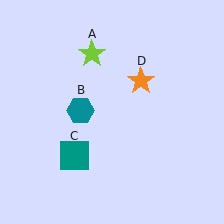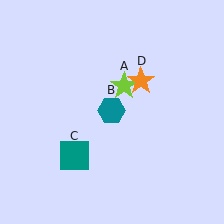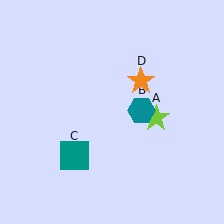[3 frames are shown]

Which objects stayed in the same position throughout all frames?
Teal square (object C) and orange star (object D) remained stationary.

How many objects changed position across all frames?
2 objects changed position: lime star (object A), teal hexagon (object B).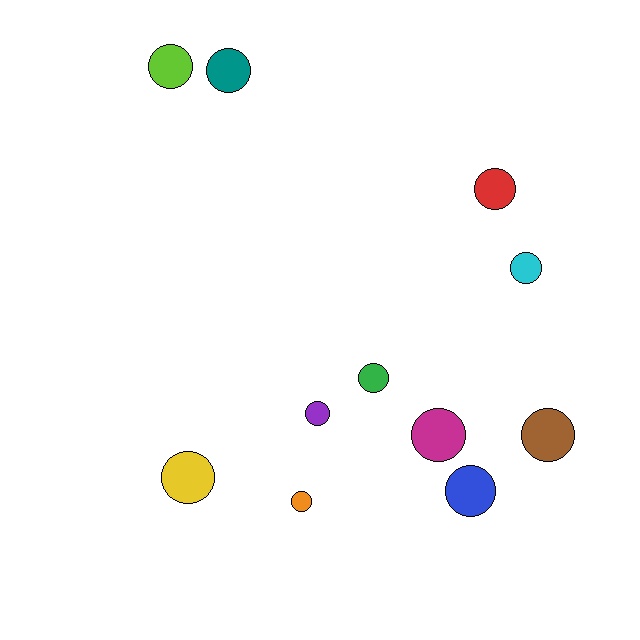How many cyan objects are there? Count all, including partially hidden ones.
There is 1 cyan object.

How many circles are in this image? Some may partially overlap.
There are 11 circles.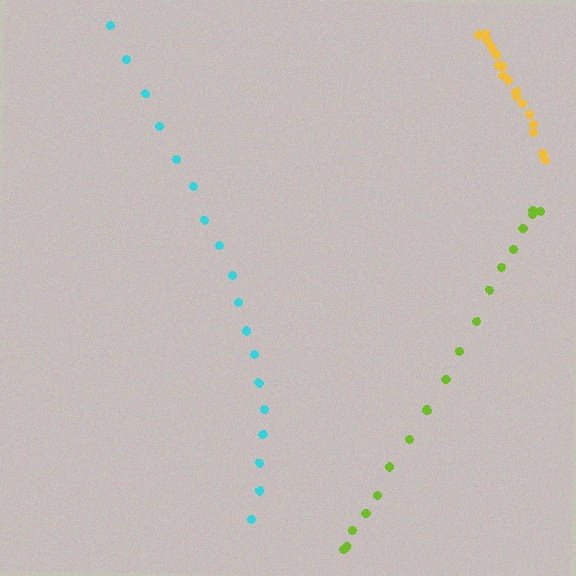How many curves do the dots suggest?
There are 3 distinct paths.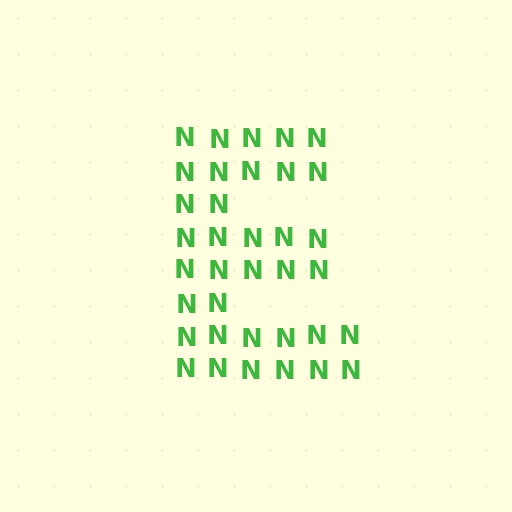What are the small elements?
The small elements are letter N's.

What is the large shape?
The large shape is the letter E.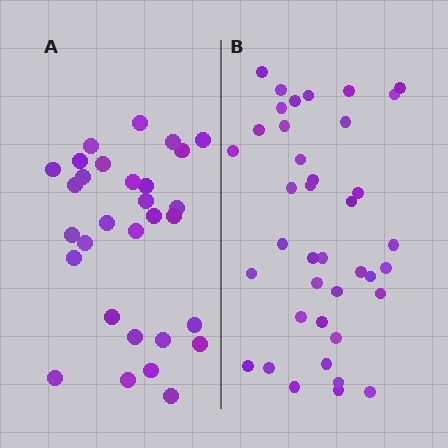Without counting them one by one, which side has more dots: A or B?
Region B (the right region) has more dots.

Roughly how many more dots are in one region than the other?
Region B has roughly 8 or so more dots than region A.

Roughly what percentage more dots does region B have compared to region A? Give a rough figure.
About 30% more.